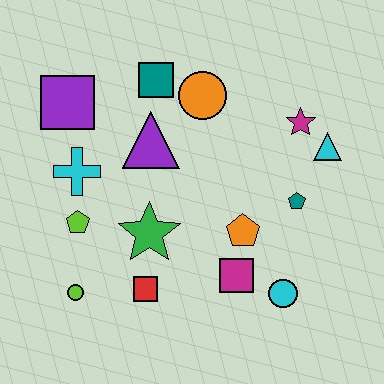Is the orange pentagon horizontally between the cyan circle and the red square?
Yes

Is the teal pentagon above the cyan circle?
Yes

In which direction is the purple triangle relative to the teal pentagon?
The purple triangle is to the left of the teal pentagon.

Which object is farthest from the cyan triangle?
The lime circle is farthest from the cyan triangle.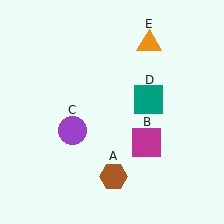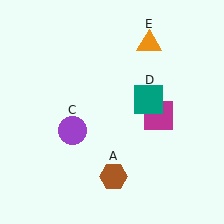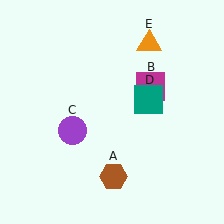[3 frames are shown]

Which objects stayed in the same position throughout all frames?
Brown hexagon (object A) and purple circle (object C) and teal square (object D) and orange triangle (object E) remained stationary.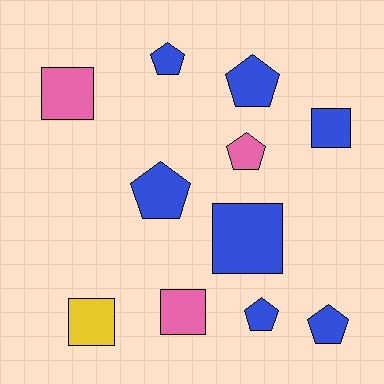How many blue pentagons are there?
There are 5 blue pentagons.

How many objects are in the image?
There are 11 objects.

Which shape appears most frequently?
Pentagon, with 6 objects.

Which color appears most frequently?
Blue, with 7 objects.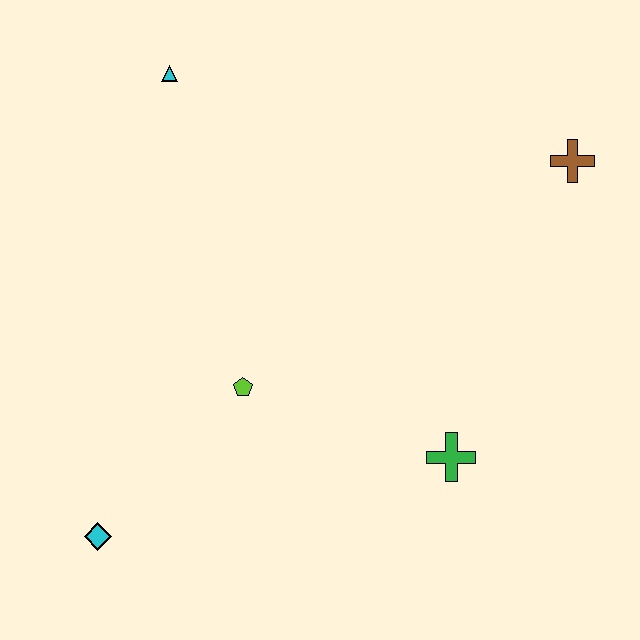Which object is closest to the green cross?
The lime pentagon is closest to the green cross.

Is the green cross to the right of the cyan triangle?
Yes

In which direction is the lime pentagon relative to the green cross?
The lime pentagon is to the left of the green cross.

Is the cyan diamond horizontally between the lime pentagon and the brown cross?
No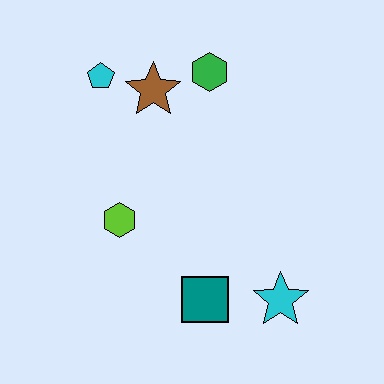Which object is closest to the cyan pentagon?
The brown star is closest to the cyan pentagon.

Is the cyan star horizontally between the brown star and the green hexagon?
No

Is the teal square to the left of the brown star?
No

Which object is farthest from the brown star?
The cyan star is farthest from the brown star.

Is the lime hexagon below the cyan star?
No